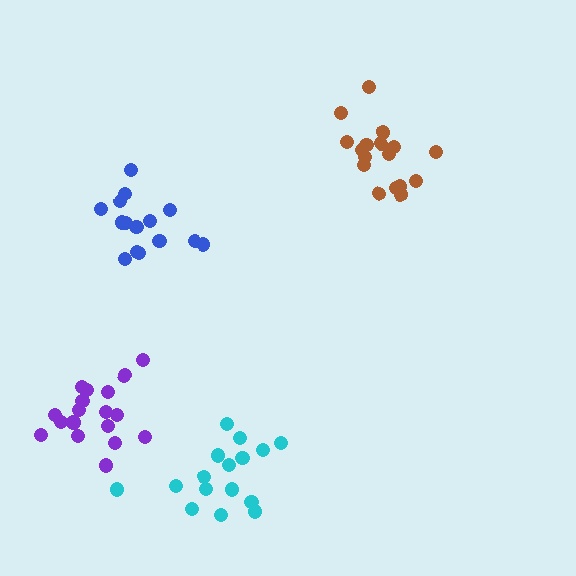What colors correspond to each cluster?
The clusters are colored: blue, cyan, brown, purple.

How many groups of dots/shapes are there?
There are 4 groups.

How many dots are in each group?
Group 1: 15 dots, Group 2: 16 dots, Group 3: 17 dots, Group 4: 18 dots (66 total).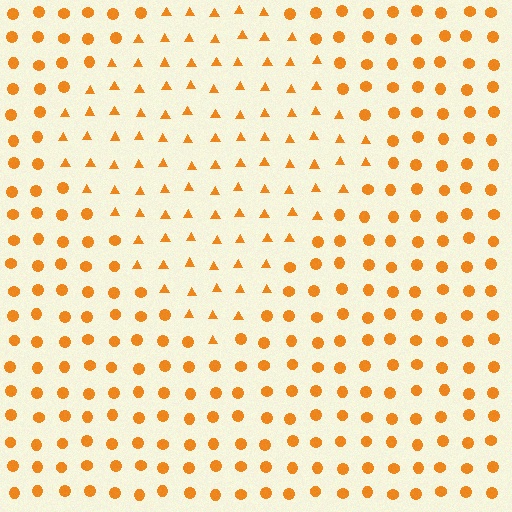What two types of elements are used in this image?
The image uses triangles inside the diamond region and circles outside it.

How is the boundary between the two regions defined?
The boundary is defined by a change in element shape: triangles inside vs. circles outside. All elements share the same color and spacing.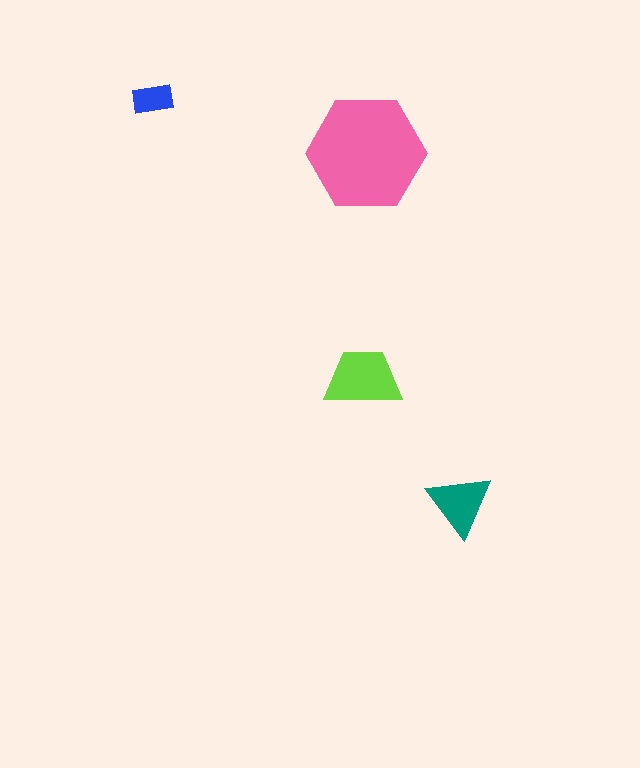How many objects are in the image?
There are 4 objects in the image.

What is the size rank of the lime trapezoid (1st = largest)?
2nd.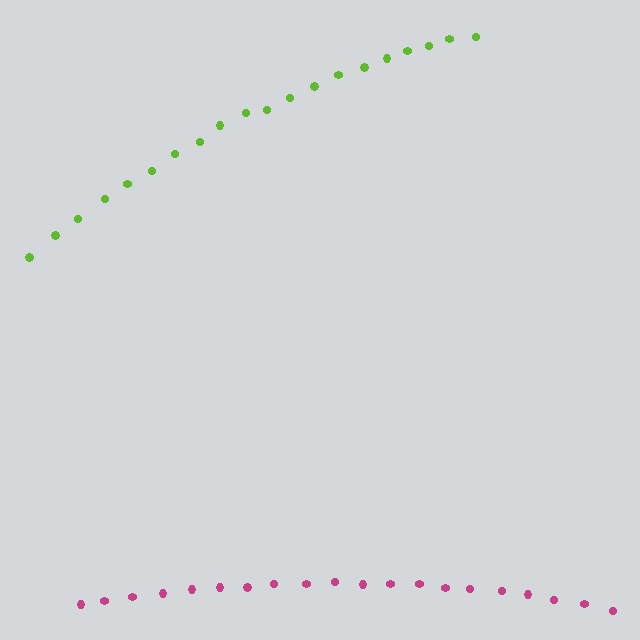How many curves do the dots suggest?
There are 2 distinct paths.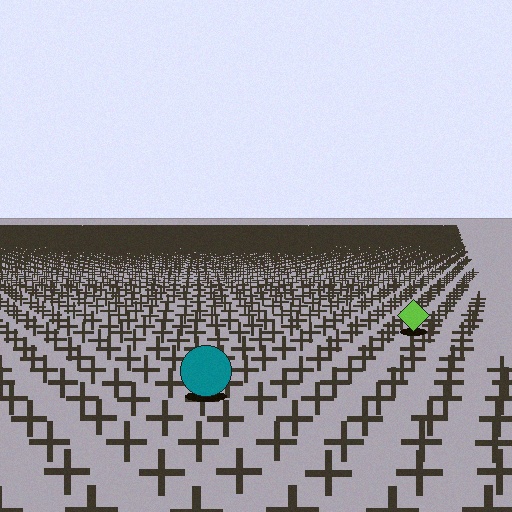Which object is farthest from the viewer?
The lime diamond is farthest from the viewer. It appears smaller and the ground texture around it is denser.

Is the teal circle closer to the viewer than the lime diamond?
Yes. The teal circle is closer — you can tell from the texture gradient: the ground texture is coarser near it.